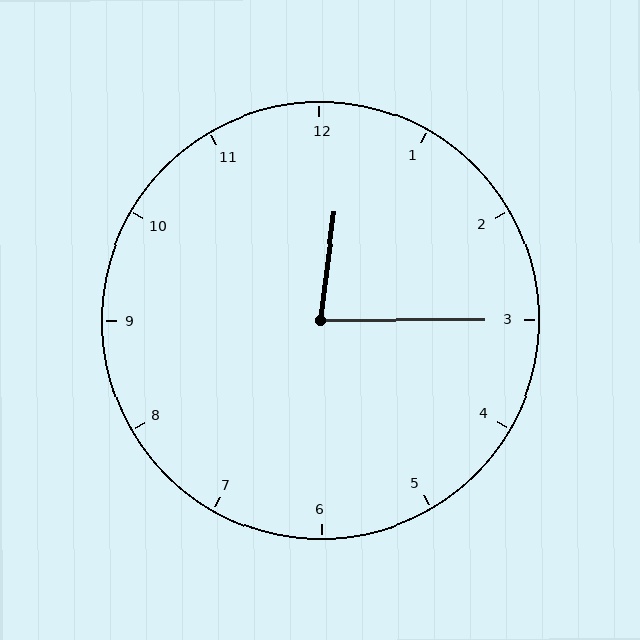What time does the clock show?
12:15.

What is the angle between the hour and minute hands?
Approximately 82 degrees.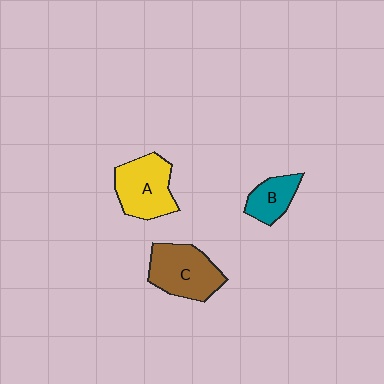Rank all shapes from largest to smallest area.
From largest to smallest: C (brown), A (yellow), B (teal).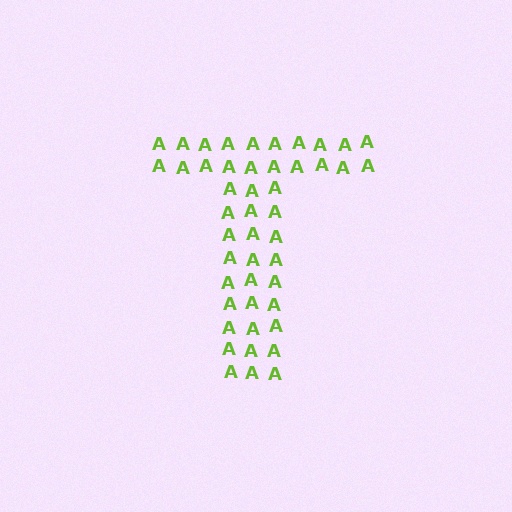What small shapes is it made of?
It is made of small letter A's.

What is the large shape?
The large shape is the letter T.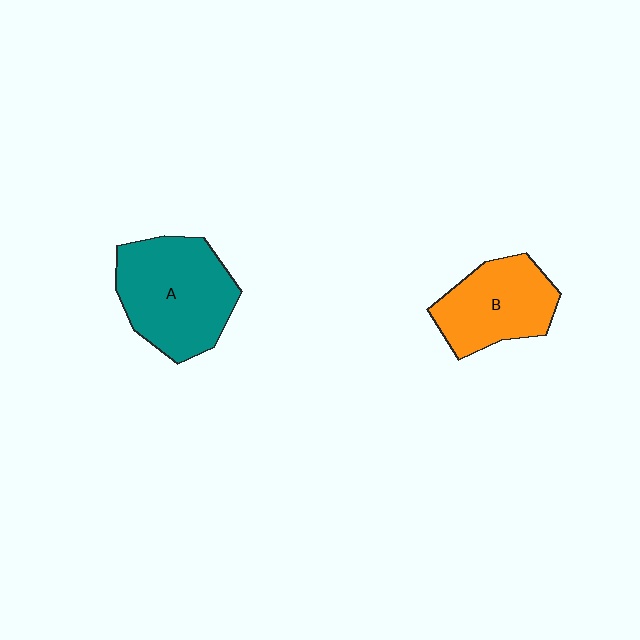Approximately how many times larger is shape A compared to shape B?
Approximately 1.3 times.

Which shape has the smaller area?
Shape B (orange).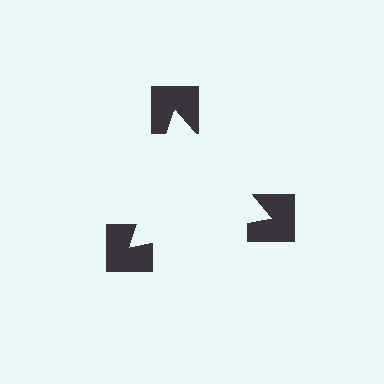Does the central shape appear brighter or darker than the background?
It typically appears slightly brighter than the background, even though no actual brightness change is drawn.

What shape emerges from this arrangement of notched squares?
An illusory triangle — its edges are inferred from the aligned wedge cuts in the notched squares, not physically drawn.